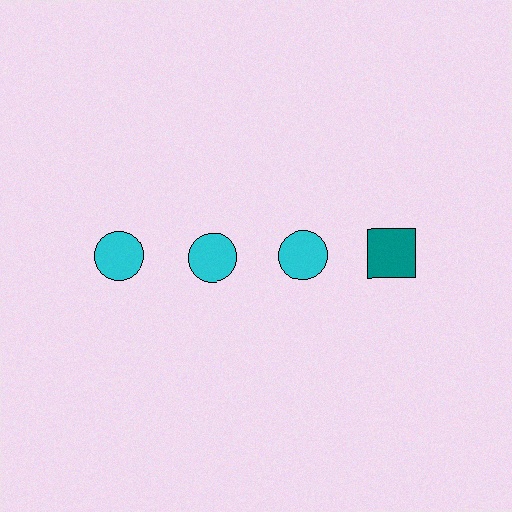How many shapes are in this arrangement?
There are 4 shapes arranged in a grid pattern.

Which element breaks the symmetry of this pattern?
The teal square in the top row, second from right column breaks the symmetry. All other shapes are cyan circles.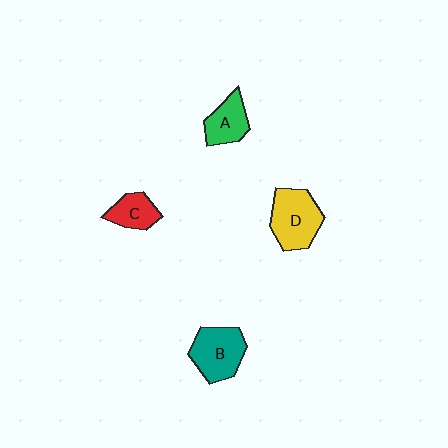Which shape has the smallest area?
Shape C (red).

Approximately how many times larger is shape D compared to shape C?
Approximately 1.8 times.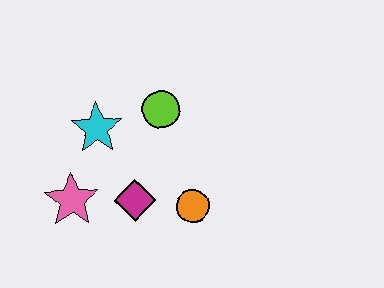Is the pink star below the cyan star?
Yes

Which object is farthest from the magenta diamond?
The lime circle is farthest from the magenta diamond.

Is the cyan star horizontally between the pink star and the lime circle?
Yes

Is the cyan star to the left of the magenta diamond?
Yes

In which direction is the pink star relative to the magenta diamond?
The pink star is to the left of the magenta diamond.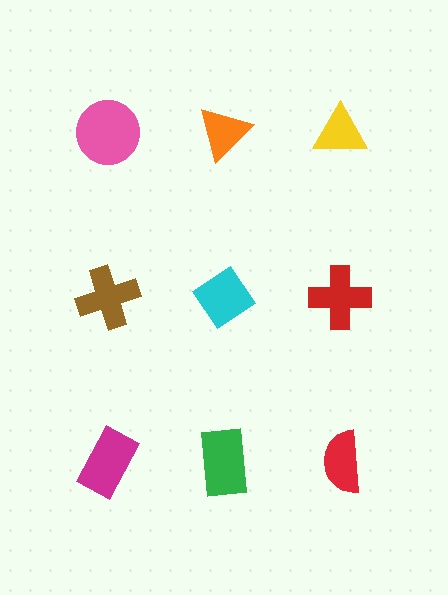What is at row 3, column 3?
A red semicircle.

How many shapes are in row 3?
3 shapes.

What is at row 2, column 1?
A brown cross.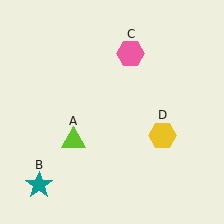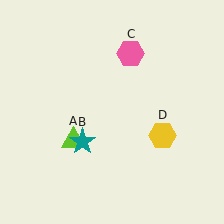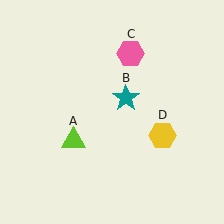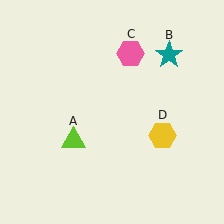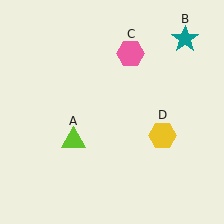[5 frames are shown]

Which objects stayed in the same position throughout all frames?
Lime triangle (object A) and pink hexagon (object C) and yellow hexagon (object D) remained stationary.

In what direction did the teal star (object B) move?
The teal star (object B) moved up and to the right.